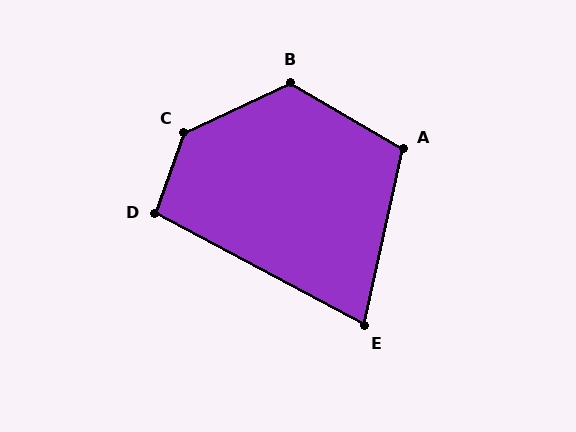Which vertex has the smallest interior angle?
E, at approximately 74 degrees.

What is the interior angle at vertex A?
Approximately 108 degrees (obtuse).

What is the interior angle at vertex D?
Approximately 98 degrees (obtuse).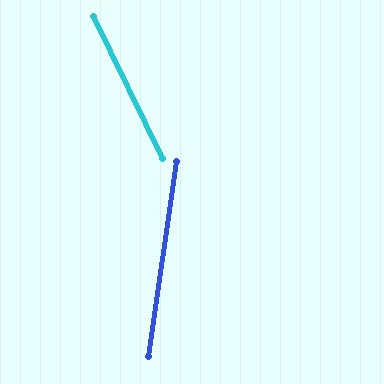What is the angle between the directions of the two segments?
Approximately 34 degrees.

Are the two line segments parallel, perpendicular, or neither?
Neither parallel nor perpendicular — they differ by about 34°.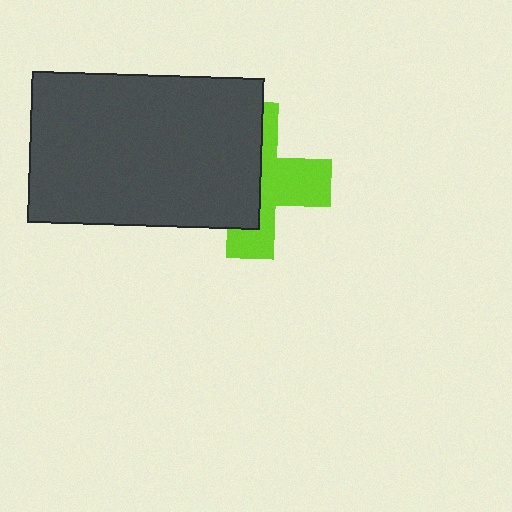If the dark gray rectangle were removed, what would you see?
You would see the complete lime cross.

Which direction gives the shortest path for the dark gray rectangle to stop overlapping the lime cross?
Moving left gives the shortest separation.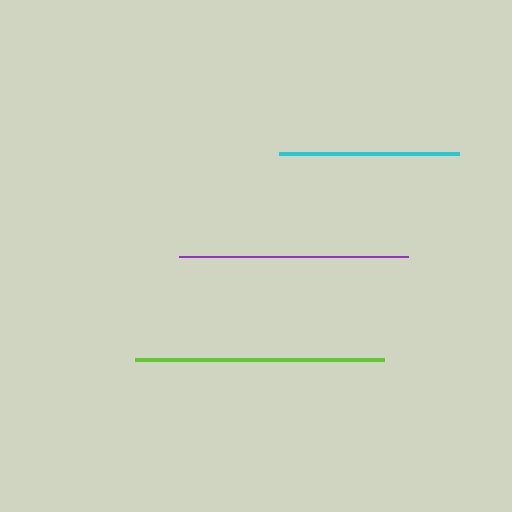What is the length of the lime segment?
The lime segment is approximately 249 pixels long.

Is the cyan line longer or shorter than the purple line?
The purple line is longer than the cyan line.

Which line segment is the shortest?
The cyan line is the shortest at approximately 181 pixels.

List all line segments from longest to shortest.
From longest to shortest: lime, purple, cyan.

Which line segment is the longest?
The lime line is the longest at approximately 249 pixels.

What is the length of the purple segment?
The purple segment is approximately 229 pixels long.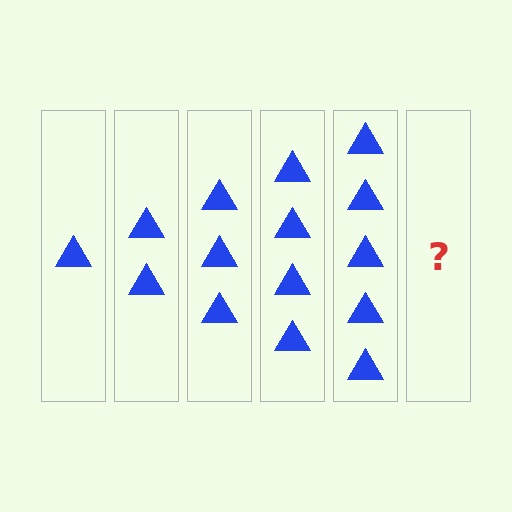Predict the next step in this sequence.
The next step is 6 triangles.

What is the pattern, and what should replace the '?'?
The pattern is that each step adds one more triangle. The '?' should be 6 triangles.